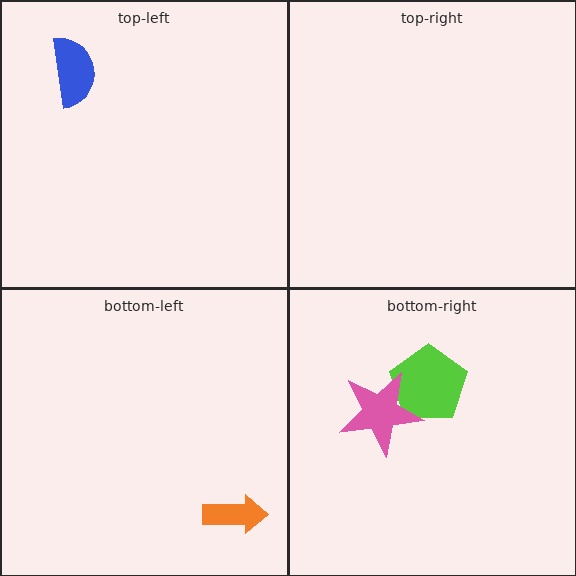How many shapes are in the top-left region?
1.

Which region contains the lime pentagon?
The bottom-right region.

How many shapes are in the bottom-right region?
2.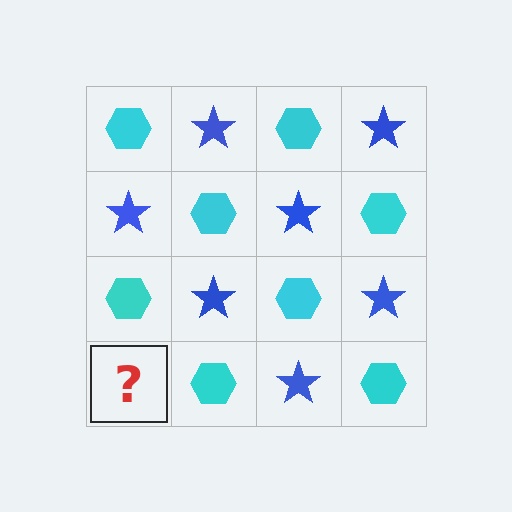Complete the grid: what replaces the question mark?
The question mark should be replaced with a blue star.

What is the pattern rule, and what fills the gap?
The rule is that it alternates cyan hexagon and blue star in a checkerboard pattern. The gap should be filled with a blue star.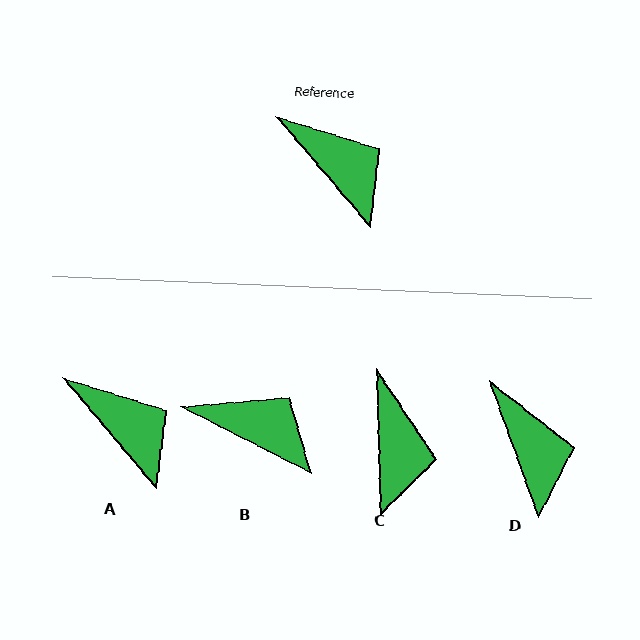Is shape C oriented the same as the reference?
No, it is off by about 38 degrees.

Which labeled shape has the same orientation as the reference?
A.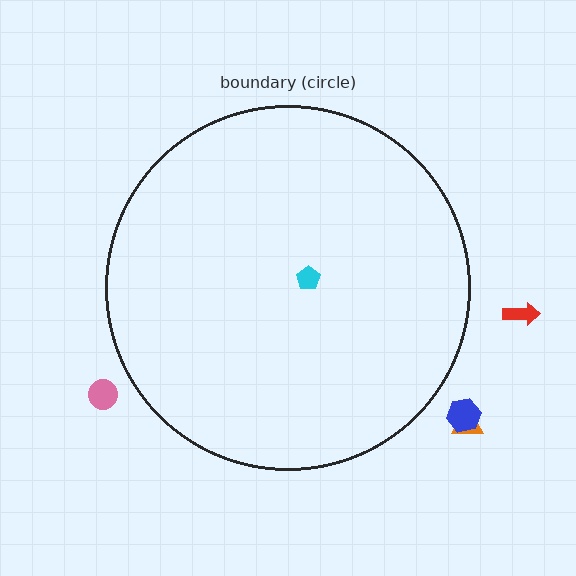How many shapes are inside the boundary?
1 inside, 4 outside.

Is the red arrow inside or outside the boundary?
Outside.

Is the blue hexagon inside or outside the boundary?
Outside.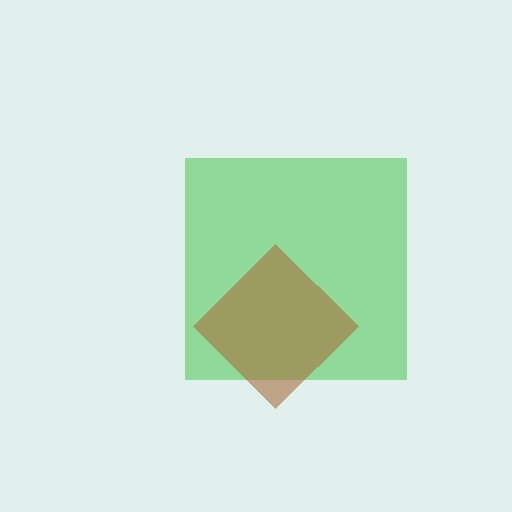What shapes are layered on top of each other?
The layered shapes are: a green square, a brown diamond.